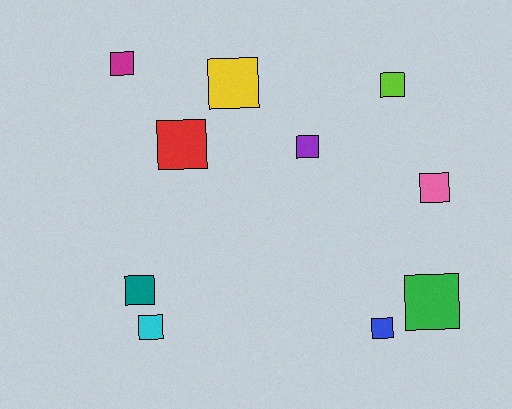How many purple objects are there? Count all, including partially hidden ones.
There is 1 purple object.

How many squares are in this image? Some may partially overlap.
There are 10 squares.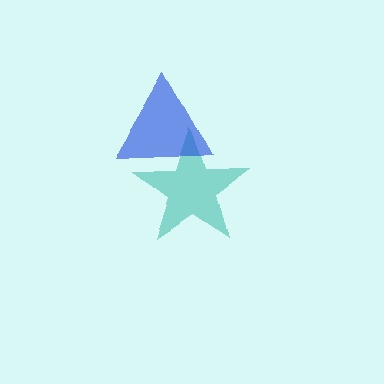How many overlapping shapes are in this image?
There are 2 overlapping shapes in the image.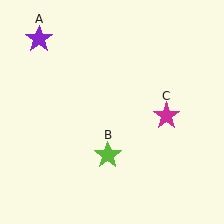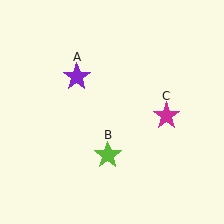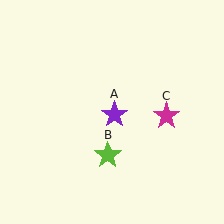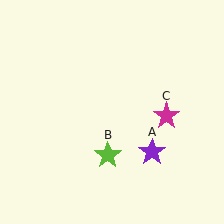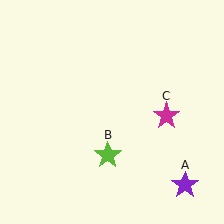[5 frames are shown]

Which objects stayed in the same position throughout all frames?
Lime star (object B) and magenta star (object C) remained stationary.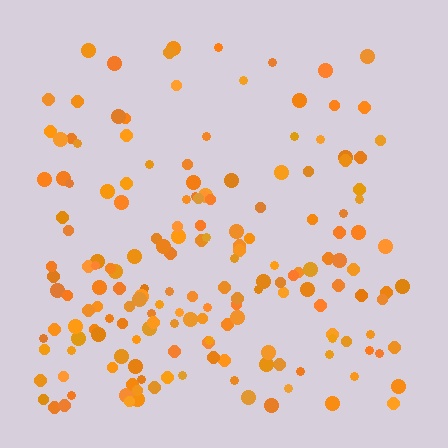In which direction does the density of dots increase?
From top to bottom, with the bottom side densest.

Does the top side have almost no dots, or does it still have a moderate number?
Still a moderate number, just noticeably fewer than the bottom.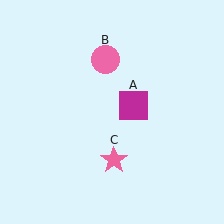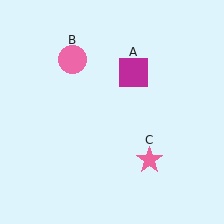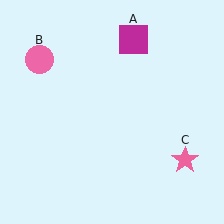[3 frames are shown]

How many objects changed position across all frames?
3 objects changed position: magenta square (object A), pink circle (object B), pink star (object C).